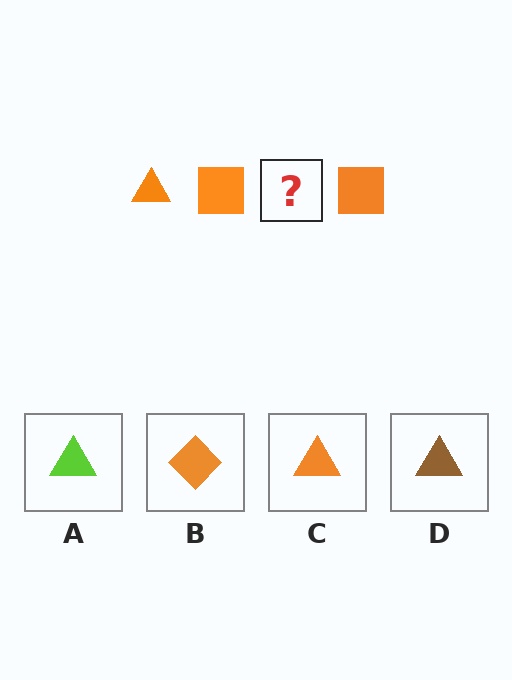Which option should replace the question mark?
Option C.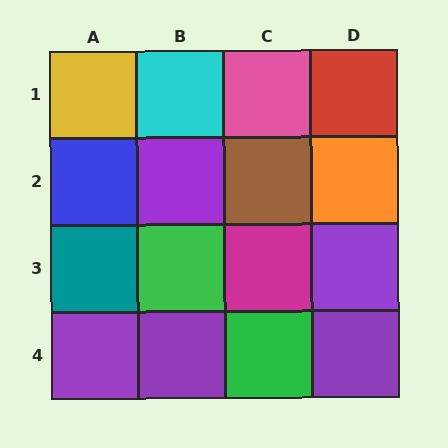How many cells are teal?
1 cell is teal.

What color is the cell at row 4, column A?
Purple.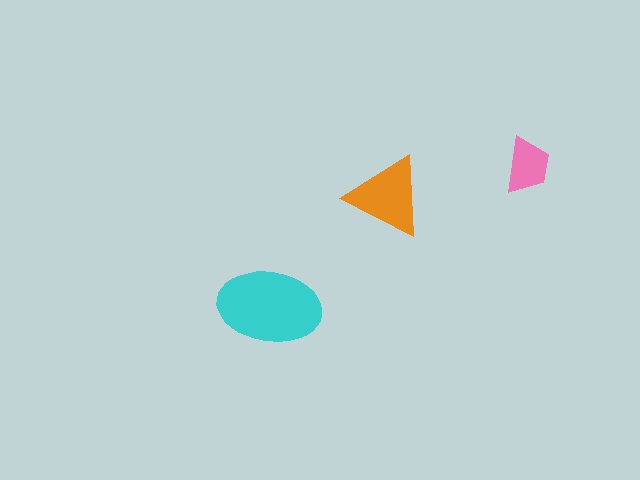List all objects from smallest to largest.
The pink trapezoid, the orange triangle, the cyan ellipse.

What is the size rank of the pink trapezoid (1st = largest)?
3rd.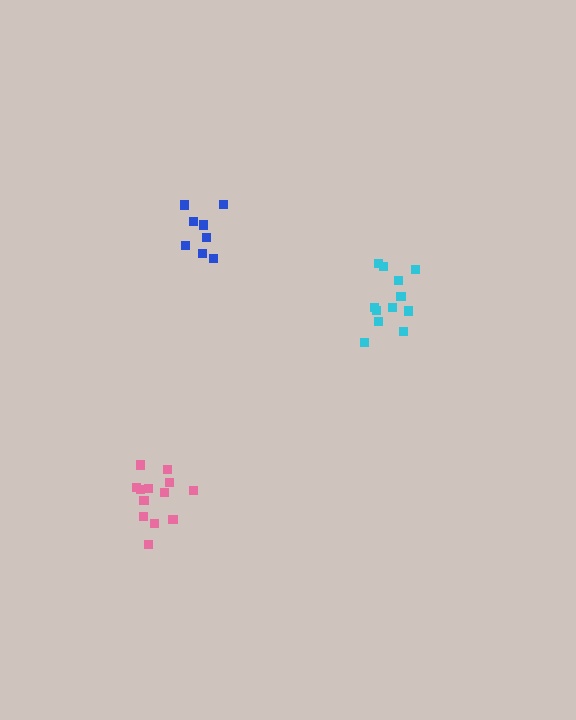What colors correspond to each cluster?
The clusters are colored: cyan, pink, blue.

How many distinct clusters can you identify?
There are 3 distinct clusters.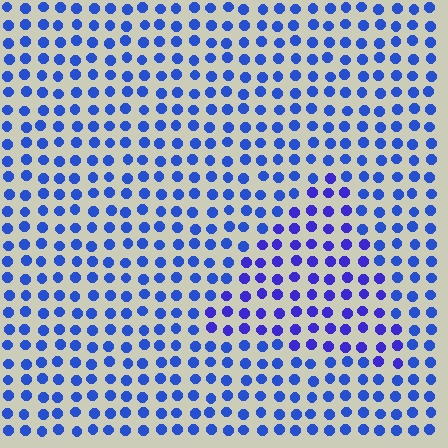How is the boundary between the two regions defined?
The boundary is defined purely by a slight shift in hue (about 22 degrees). Spacing, size, and orientation are identical on both sides.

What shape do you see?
I see a triangle.